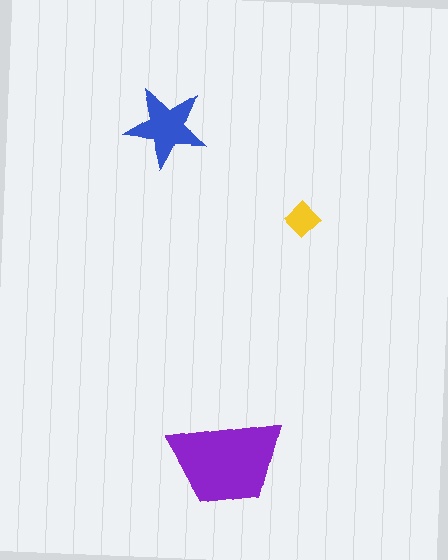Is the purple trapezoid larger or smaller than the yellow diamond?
Larger.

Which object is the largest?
The purple trapezoid.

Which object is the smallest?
The yellow diamond.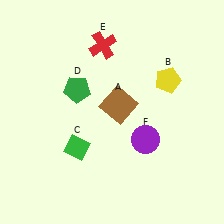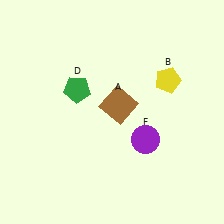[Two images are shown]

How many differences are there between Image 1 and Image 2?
There are 2 differences between the two images.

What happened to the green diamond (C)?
The green diamond (C) was removed in Image 2. It was in the bottom-left area of Image 1.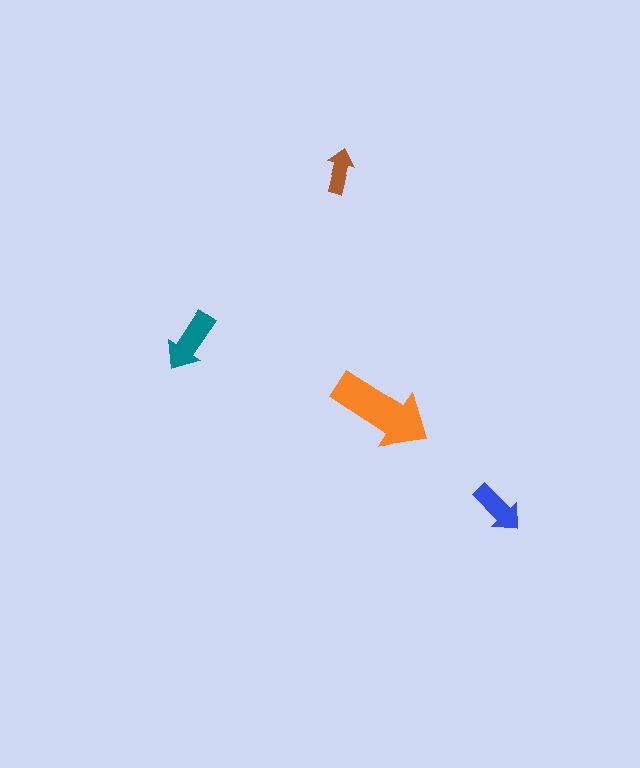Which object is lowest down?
The blue arrow is bottommost.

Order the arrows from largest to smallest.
the orange one, the teal one, the blue one, the brown one.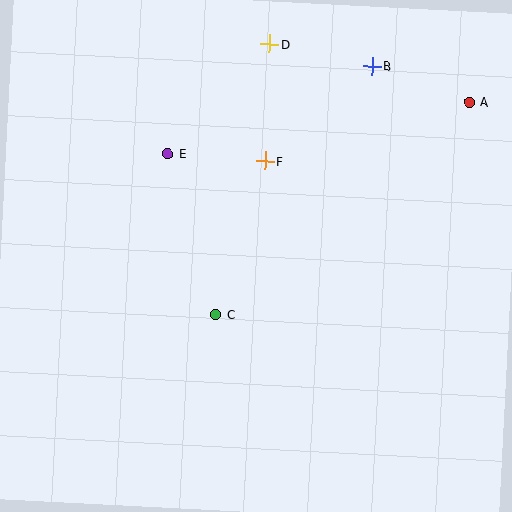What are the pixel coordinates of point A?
Point A is at (469, 102).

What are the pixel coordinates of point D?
Point D is at (270, 44).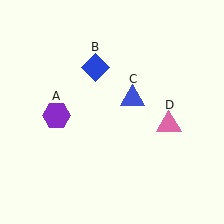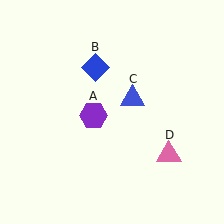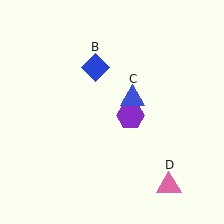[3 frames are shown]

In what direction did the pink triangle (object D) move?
The pink triangle (object D) moved down.